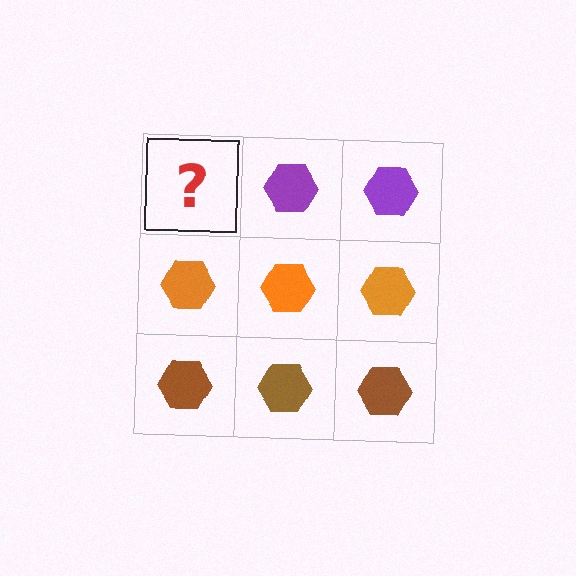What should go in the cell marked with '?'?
The missing cell should contain a purple hexagon.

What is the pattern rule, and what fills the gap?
The rule is that each row has a consistent color. The gap should be filled with a purple hexagon.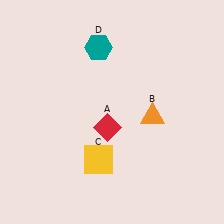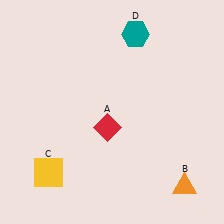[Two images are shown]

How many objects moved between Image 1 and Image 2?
3 objects moved between the two images.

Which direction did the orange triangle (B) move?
The orange triangle (B) moved down.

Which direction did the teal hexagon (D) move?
The teal hexagon (D) moved right.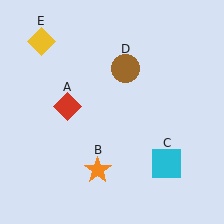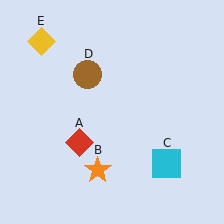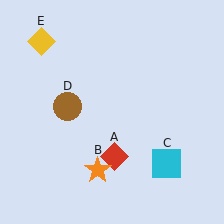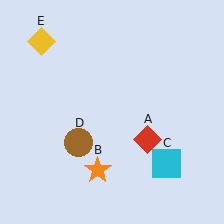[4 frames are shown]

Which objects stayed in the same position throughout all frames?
Orange star (object B) and cyan square (object C) and yellow diamond (object E) remained stationary.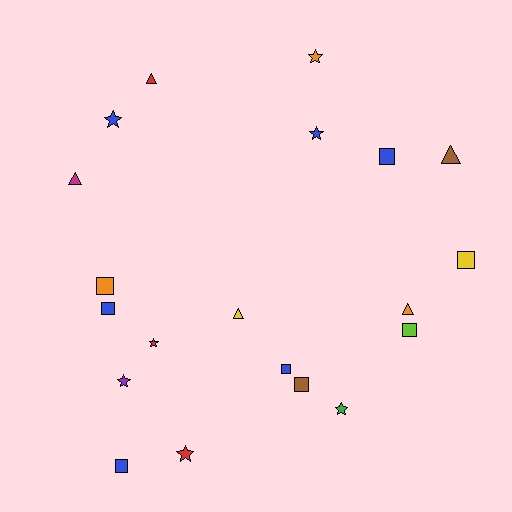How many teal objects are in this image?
There are no teal objects.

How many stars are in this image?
There are 7 stars.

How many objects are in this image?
There are 20 objects.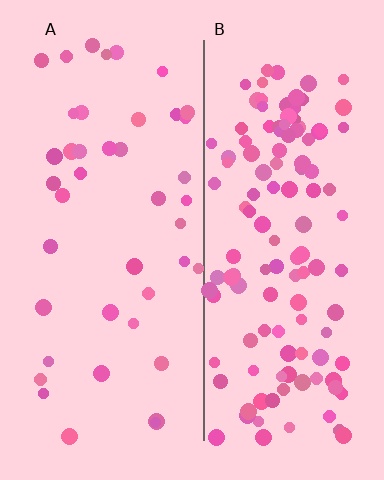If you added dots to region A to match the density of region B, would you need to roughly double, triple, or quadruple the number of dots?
Approximately triple.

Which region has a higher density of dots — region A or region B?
B (the right).